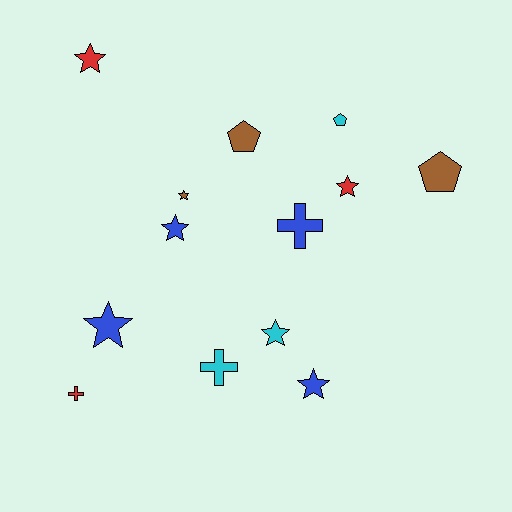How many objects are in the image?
There are 13 objects.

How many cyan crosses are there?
There is 1 cyan cross.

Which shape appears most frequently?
Star, with 7 objects.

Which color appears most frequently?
Blue, with 4 objects.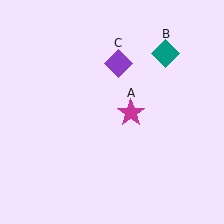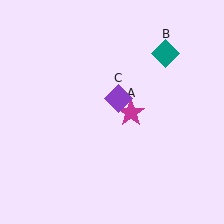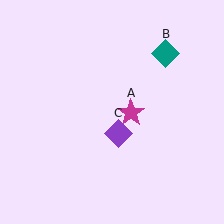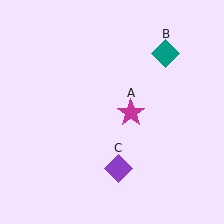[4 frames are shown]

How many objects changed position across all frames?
1 object changed position: purple diamond (object C).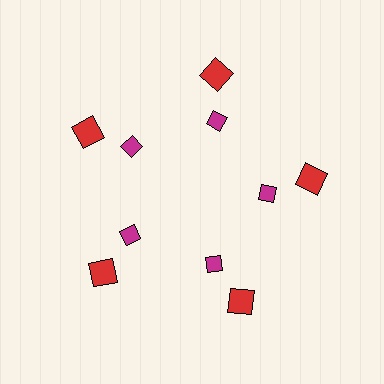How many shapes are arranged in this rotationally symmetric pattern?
There are 10 shapes, arranged in 5 groups of 2.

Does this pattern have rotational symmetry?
Yes, this pattern has 5-fold rotational symmetry. It looks the same after rotating 72 degrees around the center.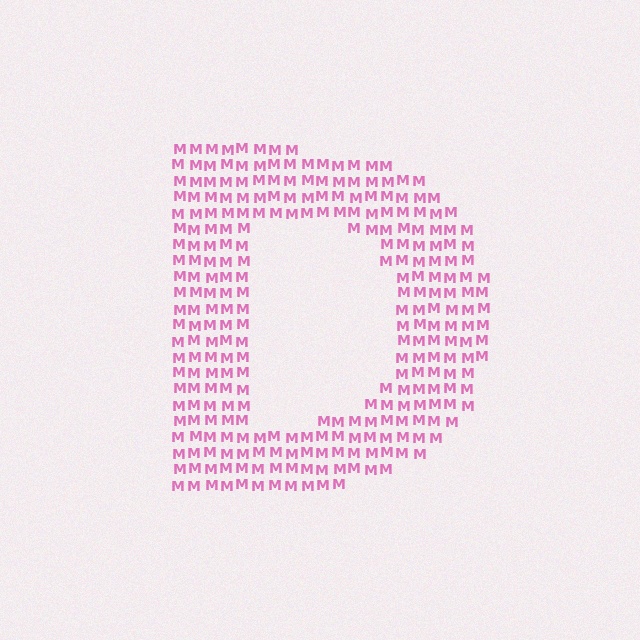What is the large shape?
The large shape is the letter D.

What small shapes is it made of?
It is made of small letter M's.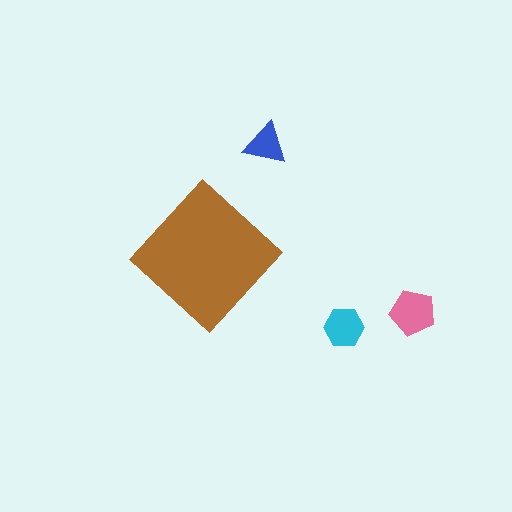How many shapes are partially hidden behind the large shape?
0 shapes are partially hidden.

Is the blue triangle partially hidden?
No, the blue triangle is fully visible.